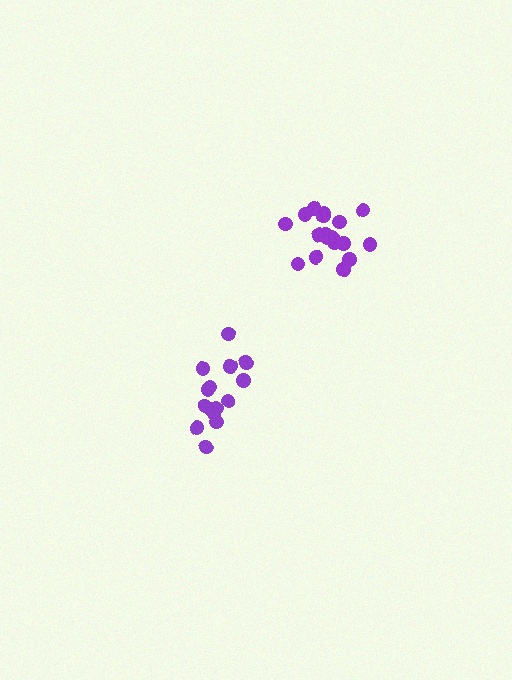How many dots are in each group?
Group 1: 15 dots, Group 2: 18 dots (33 total).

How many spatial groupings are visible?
There are 2 spatial groupings.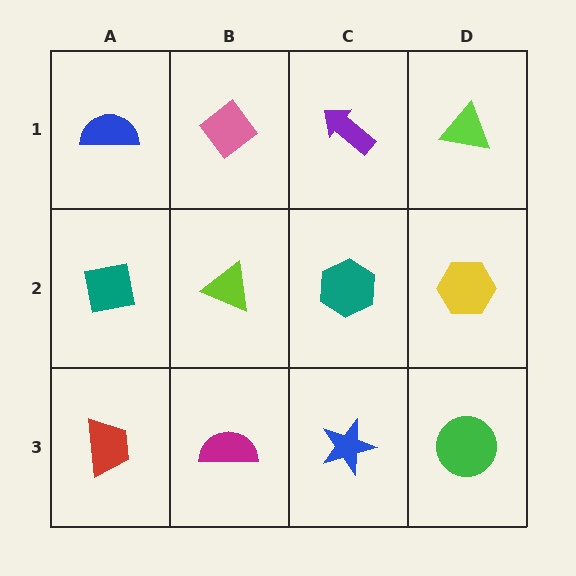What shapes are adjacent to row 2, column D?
A lime triangle (row 1, column D), a green circle (row 3, column D), a teal hexagon (row 2, column C).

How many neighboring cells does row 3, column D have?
2.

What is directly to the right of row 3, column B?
A blue star.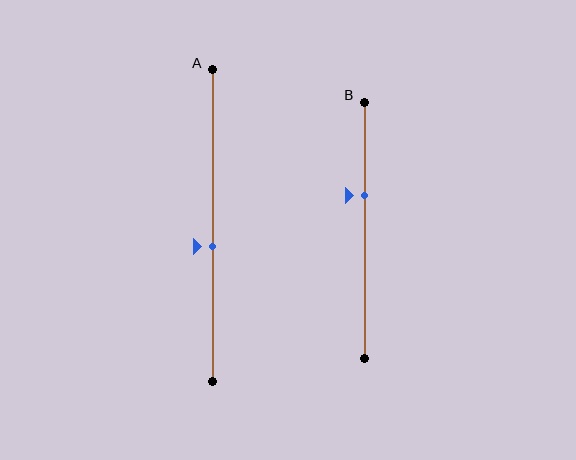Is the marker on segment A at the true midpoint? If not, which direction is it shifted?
No, the marker on segment A is shifted downward by about 7% of the segment length.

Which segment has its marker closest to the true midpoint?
Segment A has its marker closest to the true midpoint.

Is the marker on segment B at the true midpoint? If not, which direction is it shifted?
No, the marker on segment B is shifted upward by about 14% of the segment length.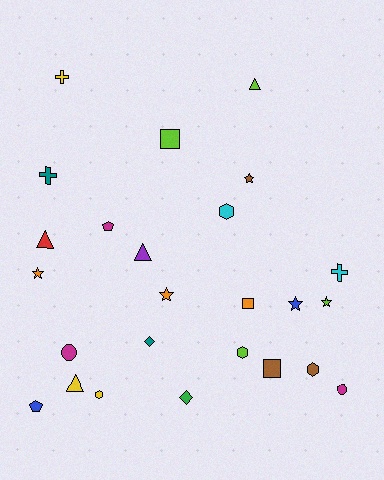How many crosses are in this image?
There are 3 crosses.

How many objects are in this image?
There are 25 objects.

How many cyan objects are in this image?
There are 2 cyan objects.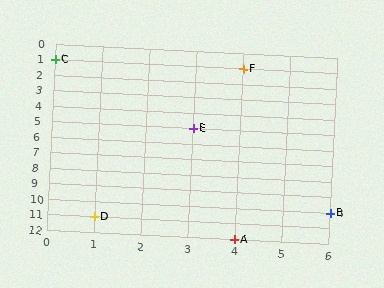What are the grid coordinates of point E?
Point E is at grid coordinates (3, 5).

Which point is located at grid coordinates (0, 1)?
Point C is at (0, 1).